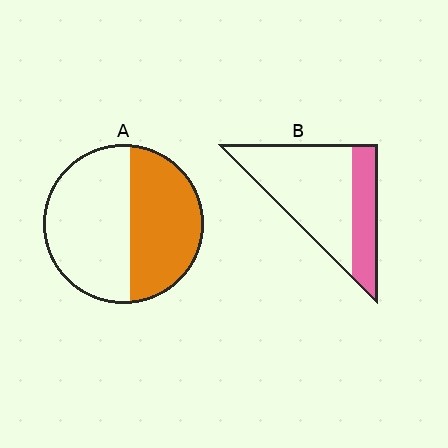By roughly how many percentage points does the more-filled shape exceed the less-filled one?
By roughly 15 percentage points (A over B).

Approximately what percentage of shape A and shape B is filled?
A is approximately 45% and B is approximately 30%.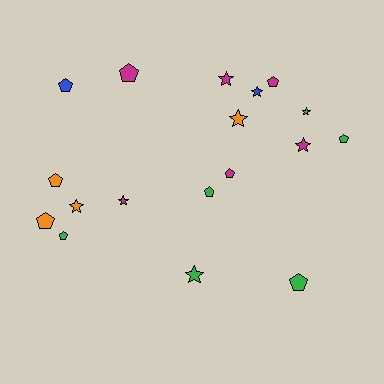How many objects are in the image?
There are 18 objects.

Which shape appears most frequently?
Pentagon, with 10 objects.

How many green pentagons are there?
There are 4 green pentagons.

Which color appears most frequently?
Magenta, with 6 objects.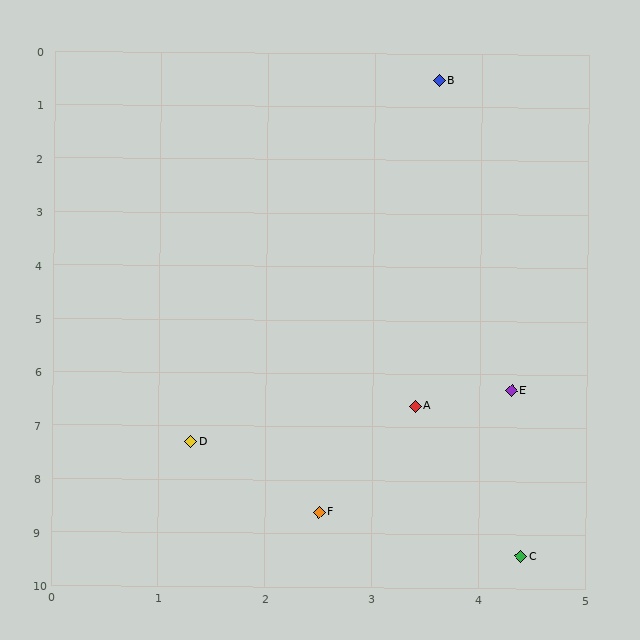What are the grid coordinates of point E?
Point E is at approximately (4.3, 6.3).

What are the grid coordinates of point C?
Point C is at approximately (4.4, 9.4).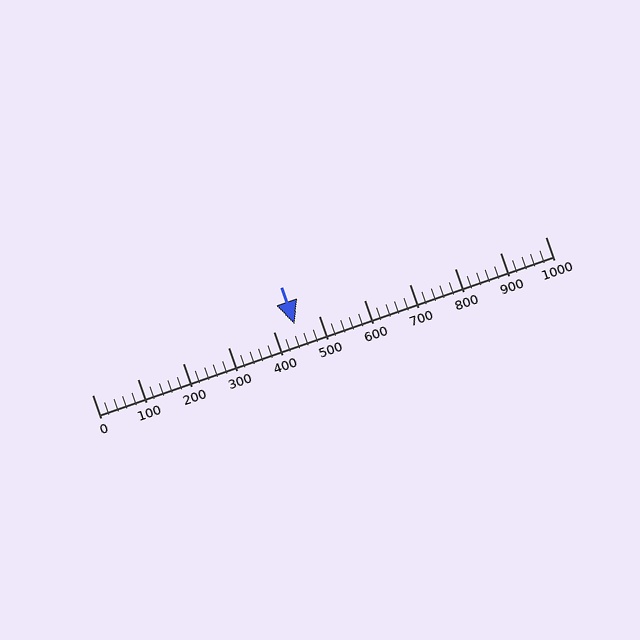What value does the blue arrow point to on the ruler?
The blue arrow points to approximately 447.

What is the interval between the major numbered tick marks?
The major tick marks are spaced 100 units apart.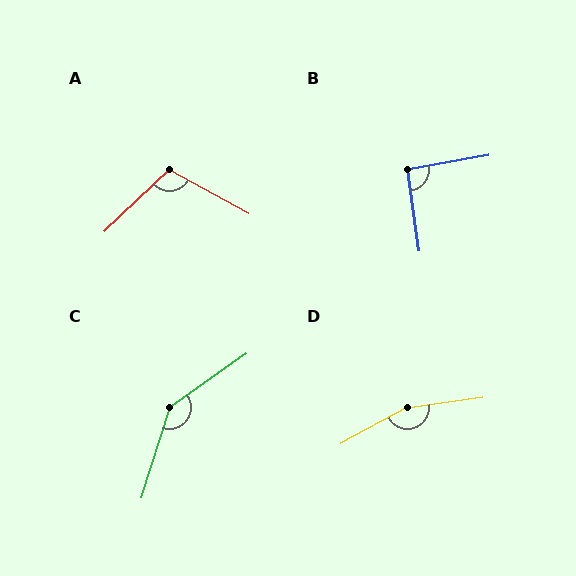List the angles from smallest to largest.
B (92°), A (108°), C (143°), D (159°).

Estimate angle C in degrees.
Approximately 143 degrees.